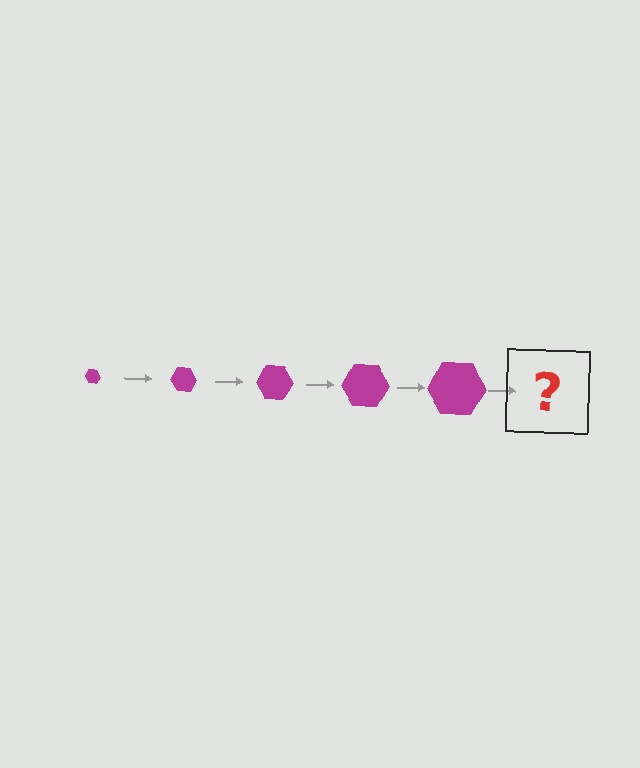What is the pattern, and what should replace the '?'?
The pattern is that the hexagon gets progressively larger each step. The '?' should be a magenta hexagon, larger than the previous one.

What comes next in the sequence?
The next element should be a magenta hexagon, larger than the previous one.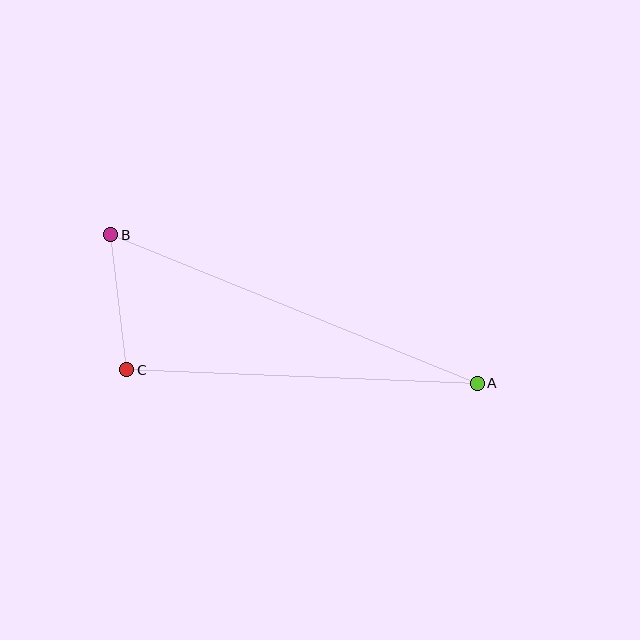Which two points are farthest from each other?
Points A and B are farthest from each other.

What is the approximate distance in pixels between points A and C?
The distance between A and C is approximately 351 pixels.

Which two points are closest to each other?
Points B and C are closest to each other.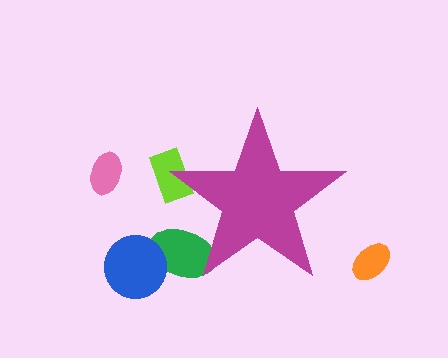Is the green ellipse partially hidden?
Yes, the green ellipse is partially hidden behind the magenta star.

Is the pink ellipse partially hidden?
No, the pink ellipse is fully visible.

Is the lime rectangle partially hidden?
Yes, the lime rectangle is partially hidden behind the magenta star.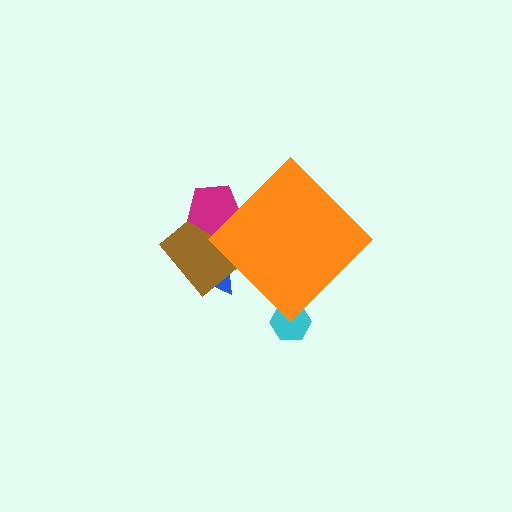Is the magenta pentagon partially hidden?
Yes, the magenta pentagon is partially hidden behind the orange diamond.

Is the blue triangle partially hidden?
Yes, the blue triangle is partially hidden behind the orange diamond.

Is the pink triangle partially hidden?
Yes, the pink triangle is partially hidden behind the orange diamond.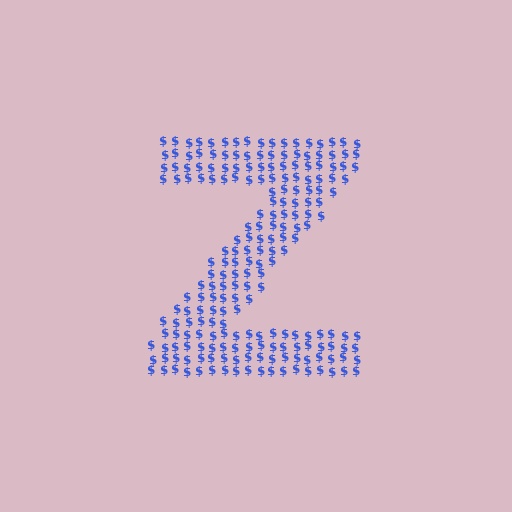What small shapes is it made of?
It is made of small dollar signs.